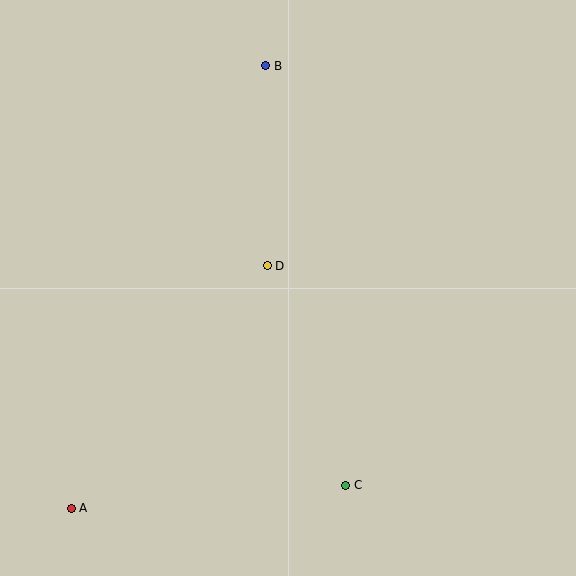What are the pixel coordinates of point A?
Point A is at (71, 508).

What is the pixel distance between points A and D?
The distance between A and D is 312 pixels.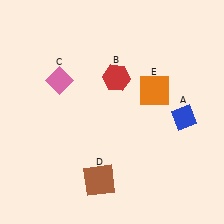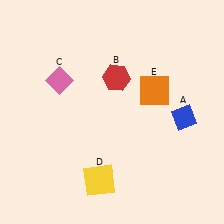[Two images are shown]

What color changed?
The square (D) changed from brown in Image 1 to yellow in Image 2.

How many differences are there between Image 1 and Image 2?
There is 1 difference between the two images.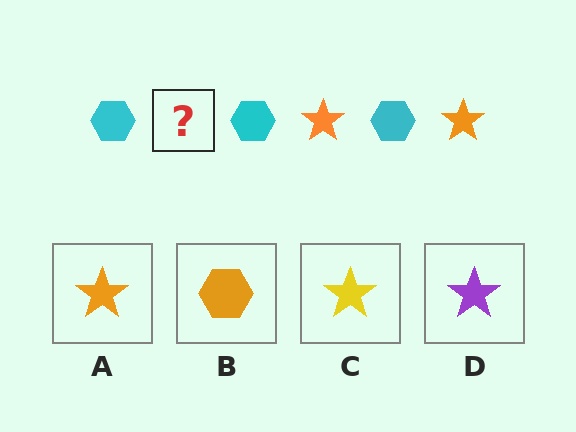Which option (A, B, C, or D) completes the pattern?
A.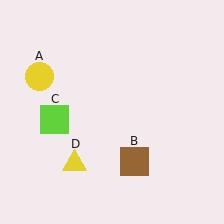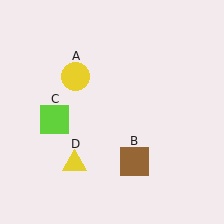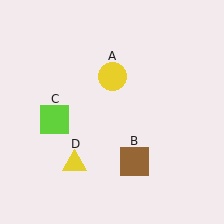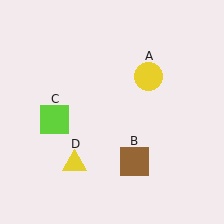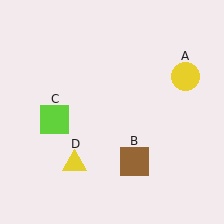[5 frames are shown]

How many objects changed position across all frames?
1 object changed position: yellow circle (object A).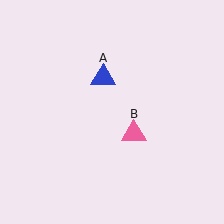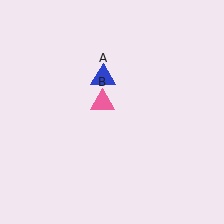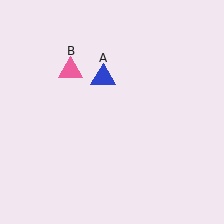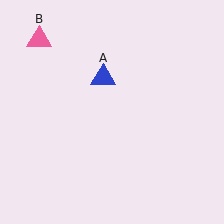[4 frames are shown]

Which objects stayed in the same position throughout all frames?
Blue triangle (object A) remained stationary.